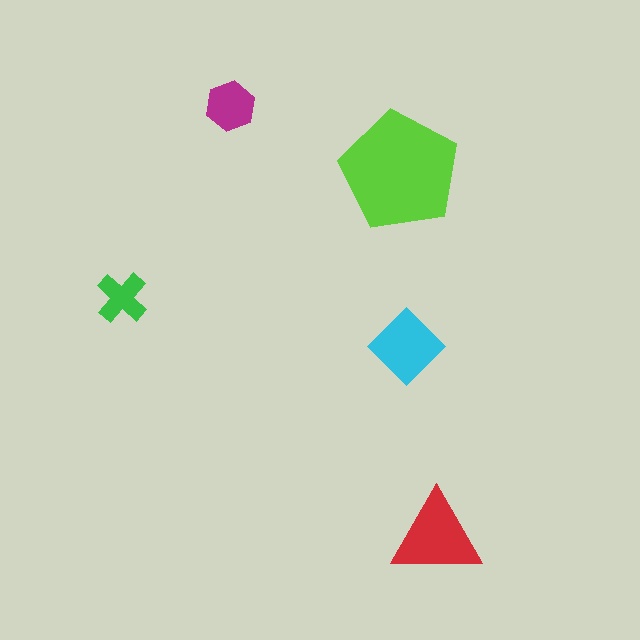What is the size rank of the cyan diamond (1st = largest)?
3rd.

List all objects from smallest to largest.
The green cross, the magenta hexagon, the cyan diamond, the red triangle, the lime pentagon.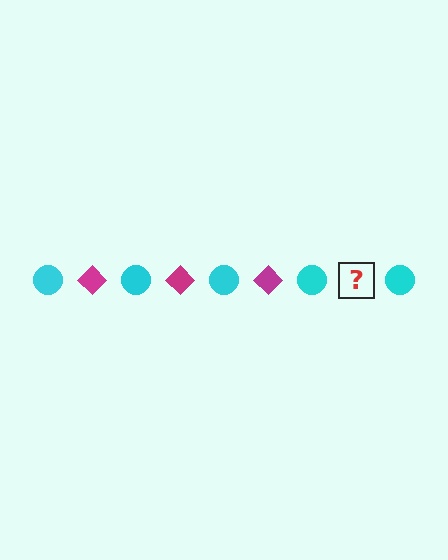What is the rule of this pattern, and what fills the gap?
The rule is that the pattern alternates between cyan circle and magenta diamond. The gap should be filled with a magenta diamond.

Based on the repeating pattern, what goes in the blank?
The blank should be a magenta diamond.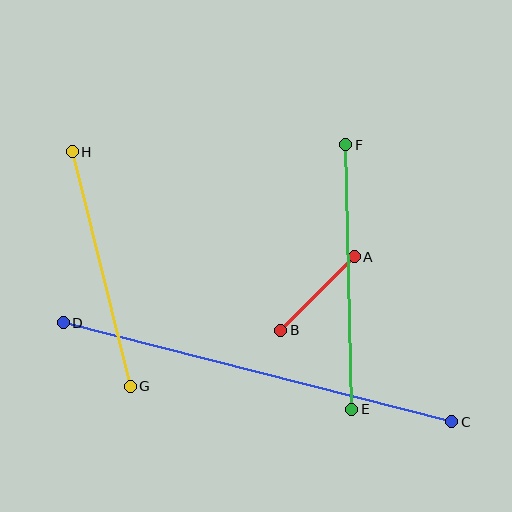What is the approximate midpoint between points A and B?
The midpoint is at approximately (317, 294) pixels.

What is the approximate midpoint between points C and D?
The midpoint is at approximately (258, 372) pixels.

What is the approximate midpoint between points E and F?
The midpoint is at approximately (349, 277) pixels.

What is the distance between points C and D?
The distance is approximately 401 pixels.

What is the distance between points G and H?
The distance is approximately 242 pixels.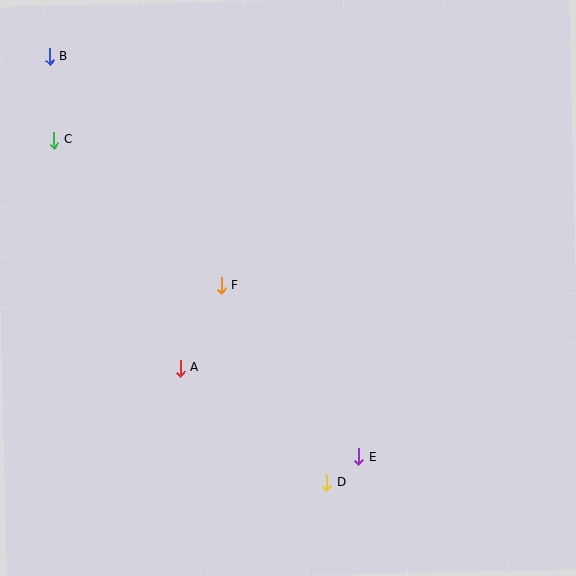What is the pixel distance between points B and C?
The distance between B and C is 83 pixels.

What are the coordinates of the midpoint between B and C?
The midpoint between B and C is at (52, 98).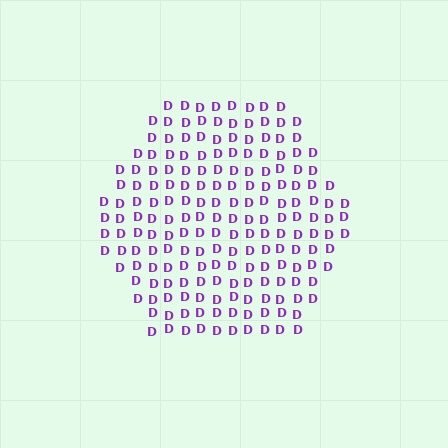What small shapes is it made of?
It is made of small letter D's.